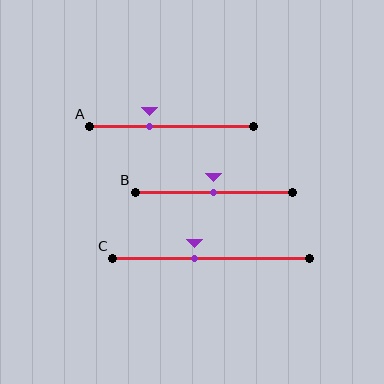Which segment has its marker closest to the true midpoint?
Segment B has its marker closest to the true midpoint.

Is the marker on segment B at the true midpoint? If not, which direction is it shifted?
Yes, the marker on segment B is at the true midpoint.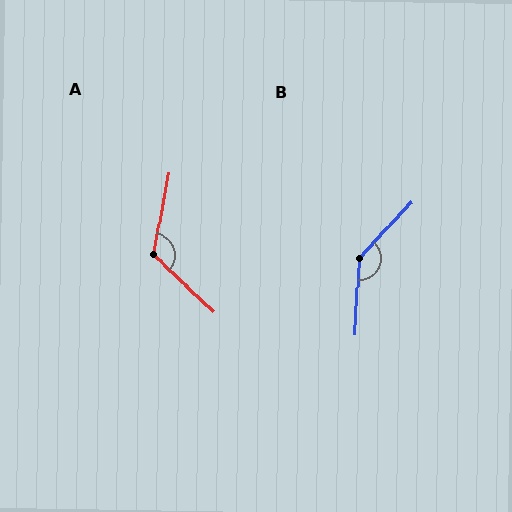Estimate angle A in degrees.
Approximately 123 degrees.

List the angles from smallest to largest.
A (123°), B (140°).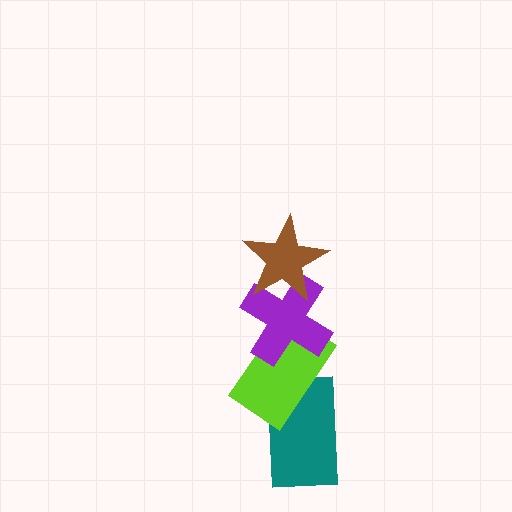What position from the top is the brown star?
The brown star is 1st from the top.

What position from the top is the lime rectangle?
The lime rectangle is 3rd from the top.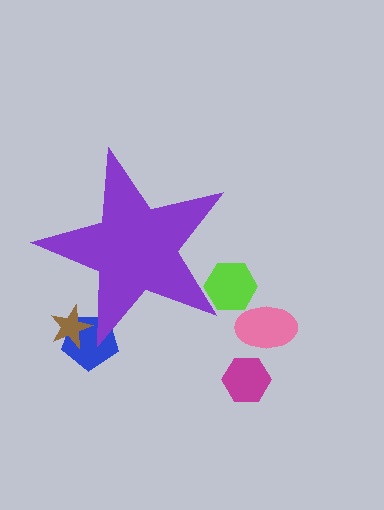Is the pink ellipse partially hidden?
No, the pink ellipse is fully visible.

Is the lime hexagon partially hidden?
Yes, the lime hexagon is partially hidden behind the purple star.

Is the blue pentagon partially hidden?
Yes, the blue pentagon is partially hidden behind the purple star.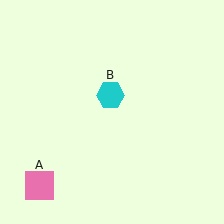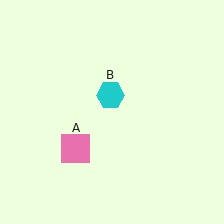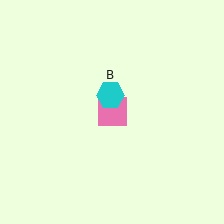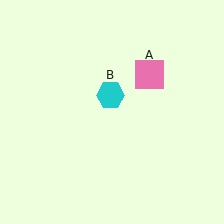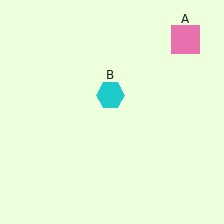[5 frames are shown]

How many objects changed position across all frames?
1 object changed position: pink square (object A).